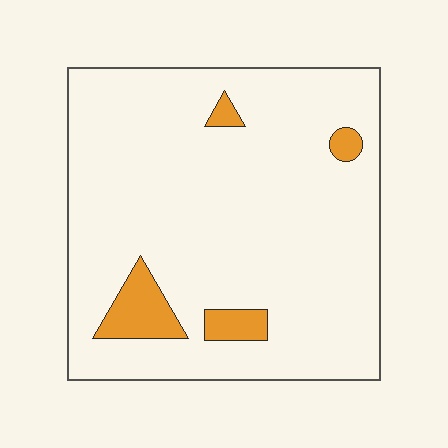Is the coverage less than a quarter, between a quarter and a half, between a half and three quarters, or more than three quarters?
Less than a quarter.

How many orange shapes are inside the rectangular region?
4.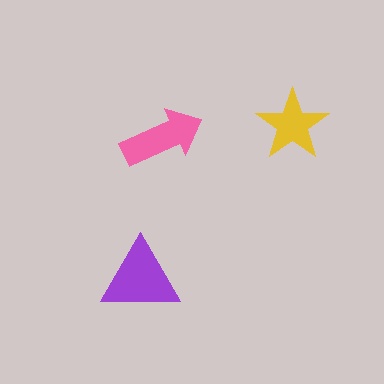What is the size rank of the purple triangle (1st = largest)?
1st.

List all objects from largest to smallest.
The purple triangle, the pink arrow, the yellow star.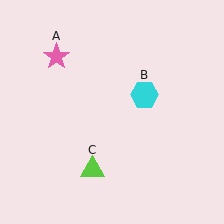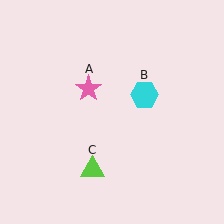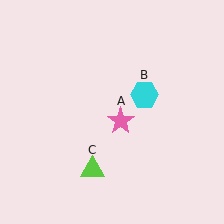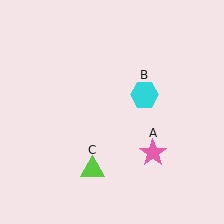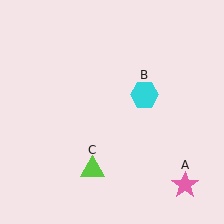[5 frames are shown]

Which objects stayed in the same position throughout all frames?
Cyan hexagon (object B) and lime triangle (object C) remained stationary.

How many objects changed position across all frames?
1 object changed position: pink star (object A).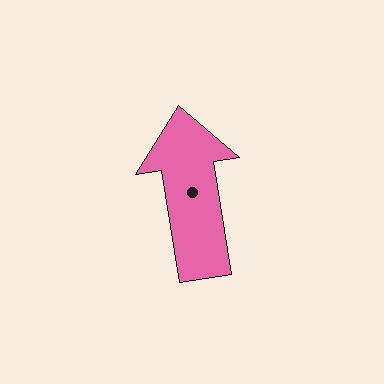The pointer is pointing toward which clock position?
Roughly 12 o'clock.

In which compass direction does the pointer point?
North.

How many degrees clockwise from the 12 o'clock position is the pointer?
Approximately 351 degrees.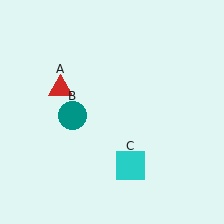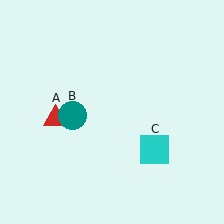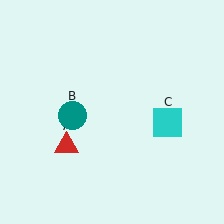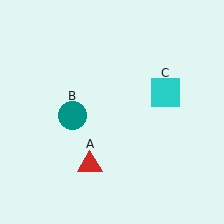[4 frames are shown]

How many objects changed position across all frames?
2 objects changed position: red triangle (object A), cyan square (object C).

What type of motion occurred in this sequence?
The red triangle (object A), cyan square (object C) rotated counterclockwise around the center of the scene.